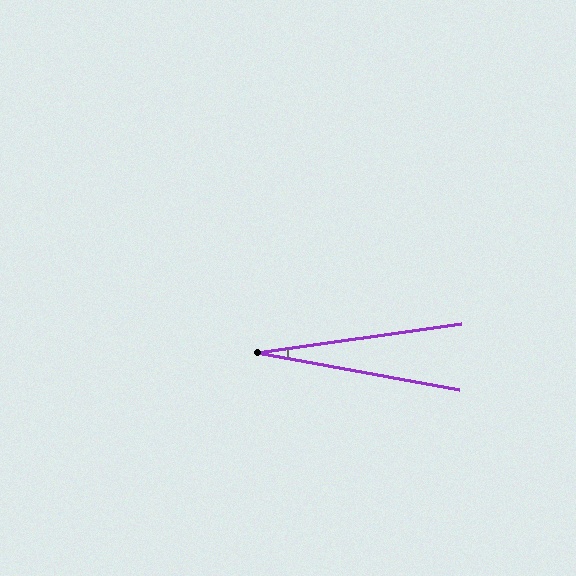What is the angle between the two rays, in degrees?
Approximately 18 degrees.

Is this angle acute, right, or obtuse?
It is acute.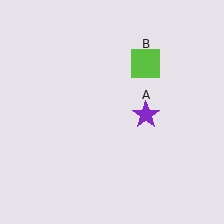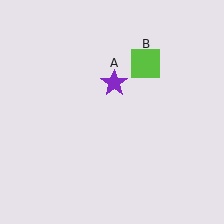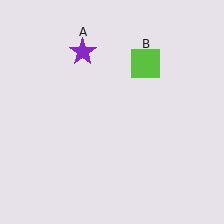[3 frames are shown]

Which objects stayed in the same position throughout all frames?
Lime square (object B) remained stationary.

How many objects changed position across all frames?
1 object changed position: purple star (object A).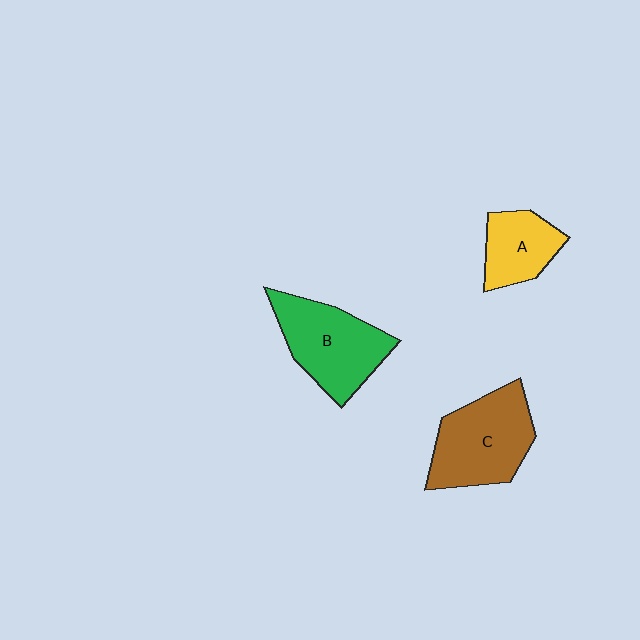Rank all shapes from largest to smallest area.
From largest to smallest: C (brown), B (green), A (yellow).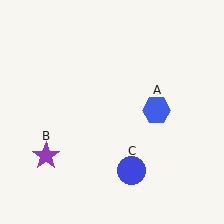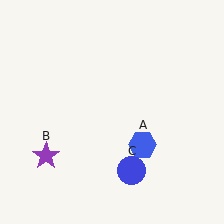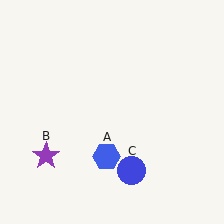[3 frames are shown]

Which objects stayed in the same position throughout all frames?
Purple star (object B) and blue circle (object C) remained stationary.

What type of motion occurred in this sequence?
The blue hexagon (object A) rotated clockwise around the center of the scene.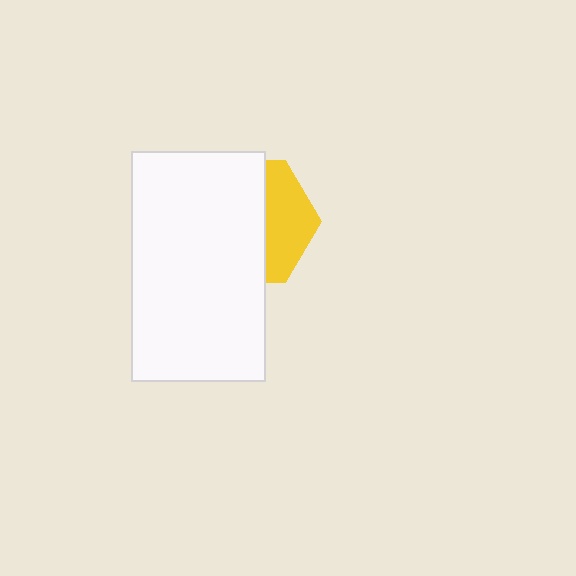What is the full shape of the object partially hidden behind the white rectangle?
The partially hidden object is a yellow hexagon.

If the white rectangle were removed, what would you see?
You would see the complete yellow hexagon.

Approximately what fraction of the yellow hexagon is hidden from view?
Roughly 64% of the yellow hexagon is hidden behind the white rectangle.